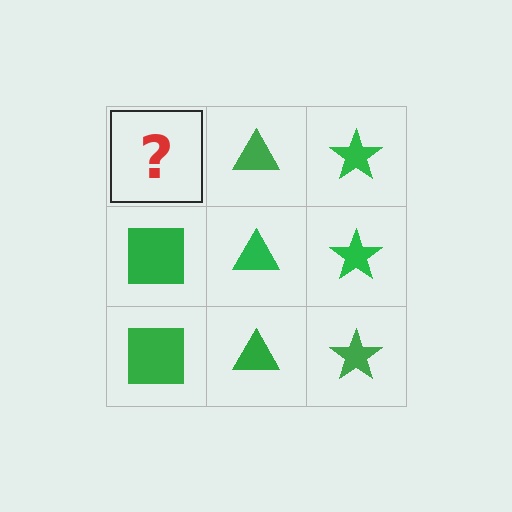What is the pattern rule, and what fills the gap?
The rule is that each column has a consistent shape. The gap should be filled with a green square.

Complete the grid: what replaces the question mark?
The question mark should be replaced with a green square.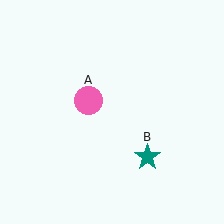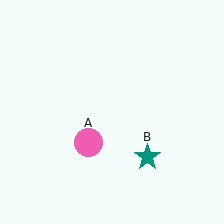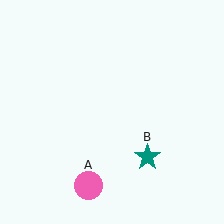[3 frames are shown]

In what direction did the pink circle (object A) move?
The pink circle (object A) moved down.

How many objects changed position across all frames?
1 object changed position: pink circle (object A).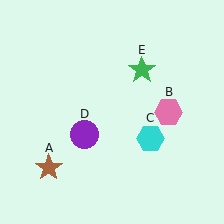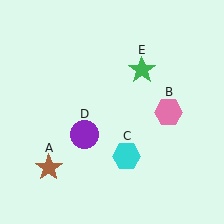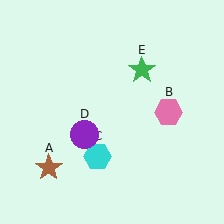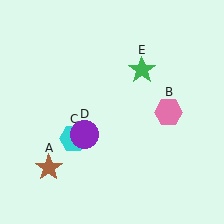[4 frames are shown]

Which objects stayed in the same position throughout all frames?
Brown star (object A) and pink hexagon (object B) and purple circle (object D) and green star (object E) remained stationary.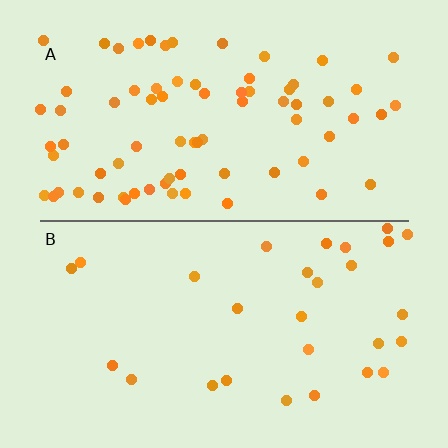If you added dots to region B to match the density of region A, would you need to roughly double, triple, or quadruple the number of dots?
Approximately triple.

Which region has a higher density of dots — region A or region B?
A (the top).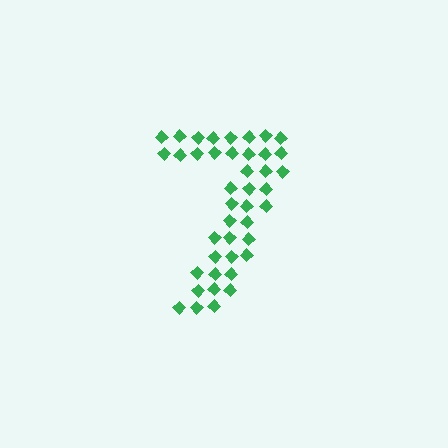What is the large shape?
The large shape is the digit 7.